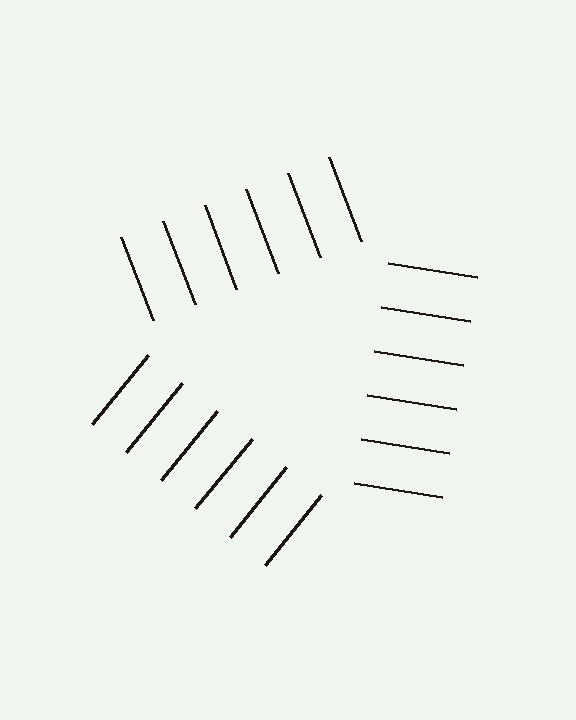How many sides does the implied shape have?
3 sides — the line-ends trace a triangle.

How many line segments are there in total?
18 — 6 along each of the 3 edges.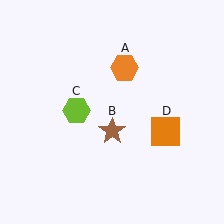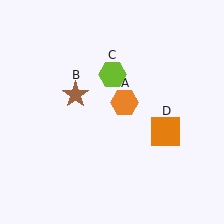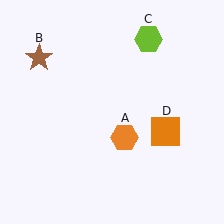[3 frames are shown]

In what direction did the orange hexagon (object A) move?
The orange hexagon (object A) moved down.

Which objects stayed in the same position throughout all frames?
Orange square (object D) remained stationary.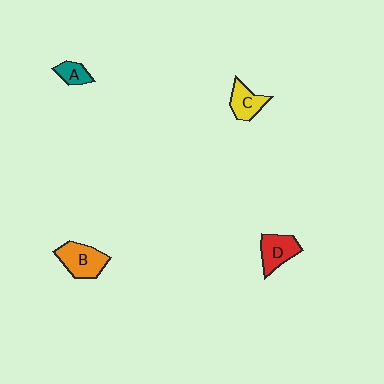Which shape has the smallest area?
Shape A (teal).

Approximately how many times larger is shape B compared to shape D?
Approximately 1.2 times.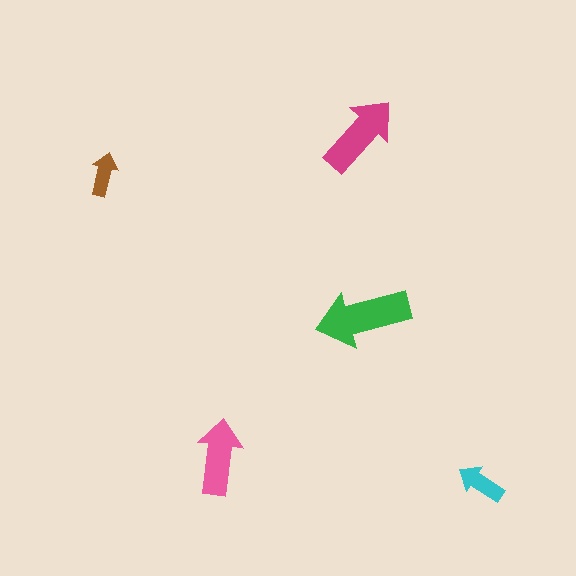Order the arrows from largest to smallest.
the green one, the magenta one, the pink one, the cyan one, the brown one.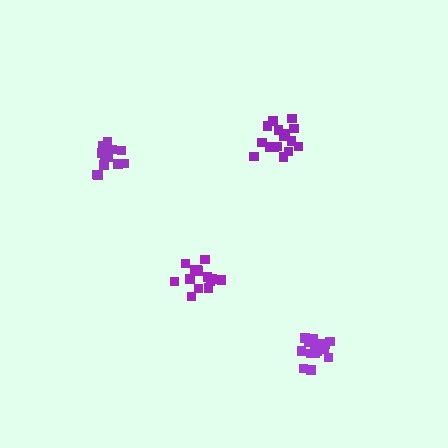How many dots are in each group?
Group 1: 12 dots, Group 2: 16 dots, Group 3: 16 dots, Group 4: 15 dots (59 total).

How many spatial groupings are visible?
There are 4 spatial groupings.